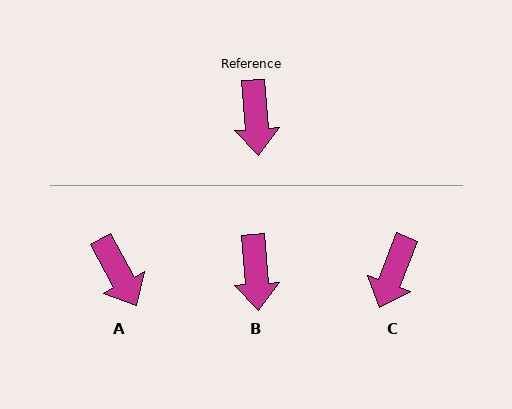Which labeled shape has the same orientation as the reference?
B.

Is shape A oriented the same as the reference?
No, it is off by about 24 degrees.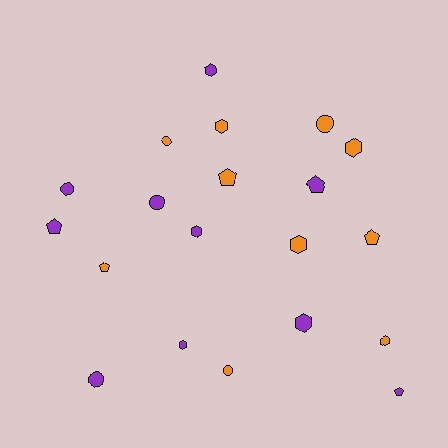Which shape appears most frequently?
Hexagon, with 8 objects.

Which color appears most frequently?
Orange, with 10 objects.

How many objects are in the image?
There are 20 objects.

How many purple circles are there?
There are 3 purple circles.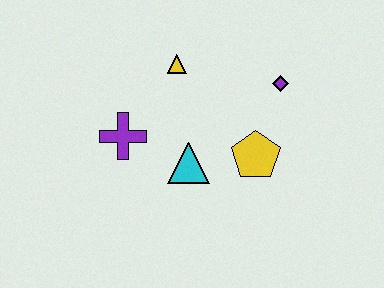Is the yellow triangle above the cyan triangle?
Yes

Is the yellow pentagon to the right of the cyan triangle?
Yes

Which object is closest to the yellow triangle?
The purple cross is closest to the yellow triangle.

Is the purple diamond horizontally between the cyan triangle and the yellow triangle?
No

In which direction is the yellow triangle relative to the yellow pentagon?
The yellow triangle is above the yellow pentagon.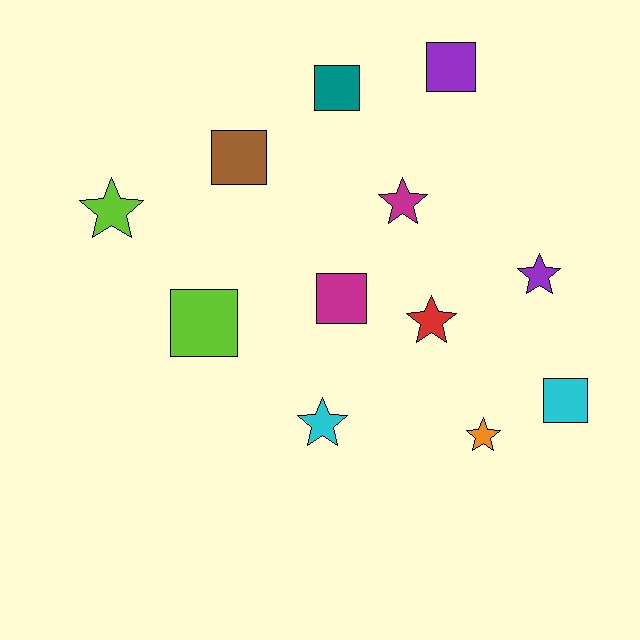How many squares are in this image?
There are 6 squares.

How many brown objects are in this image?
There is 1 brown object.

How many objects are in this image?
There are 12 objects.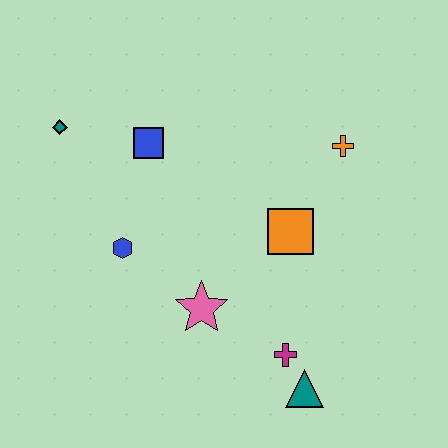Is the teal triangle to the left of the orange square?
No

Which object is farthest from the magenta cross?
The teal diamond is farthest from the magenta cross.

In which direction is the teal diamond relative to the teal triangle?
The teal diamond is above the teal triangle.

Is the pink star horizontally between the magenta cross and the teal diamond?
Yes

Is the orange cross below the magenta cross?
No